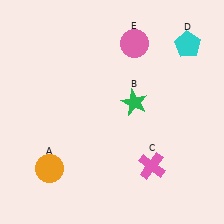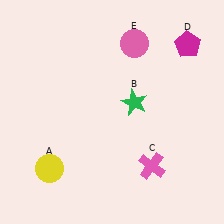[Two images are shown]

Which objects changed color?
A changed from orange to yellow. D changed from cyan to magenta.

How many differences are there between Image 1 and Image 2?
There are 2 differences between the two images.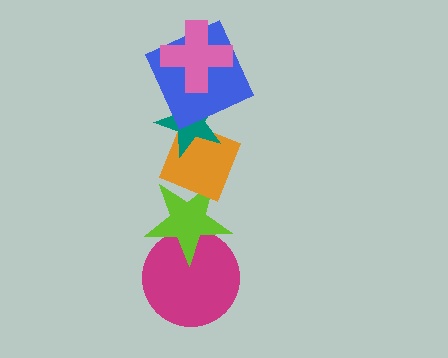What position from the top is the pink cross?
The pink cross is 1st from the top.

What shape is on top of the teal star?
The blue square is on top of the teal star.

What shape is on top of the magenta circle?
The lime star is on top of the magenta circle.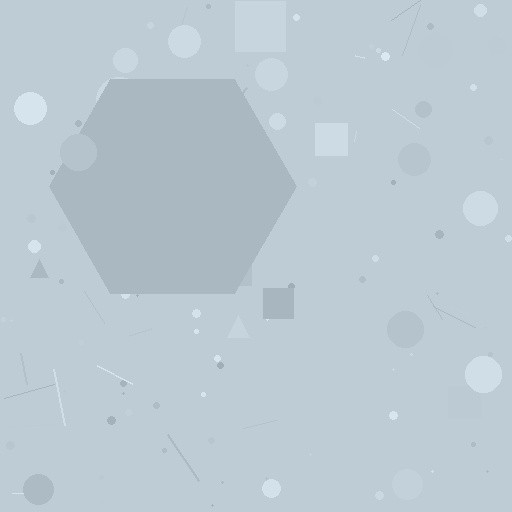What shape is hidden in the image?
A hexagon is hidden in the image.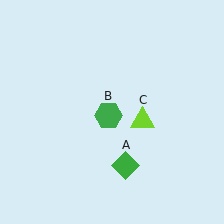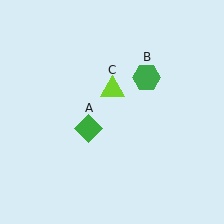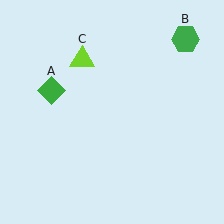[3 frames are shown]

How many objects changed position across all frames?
3 objects changed position: green diamond (object A), green hexagon (object B), lime triangle (object C).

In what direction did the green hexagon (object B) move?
The green hexagon (object B) moved up and to the right.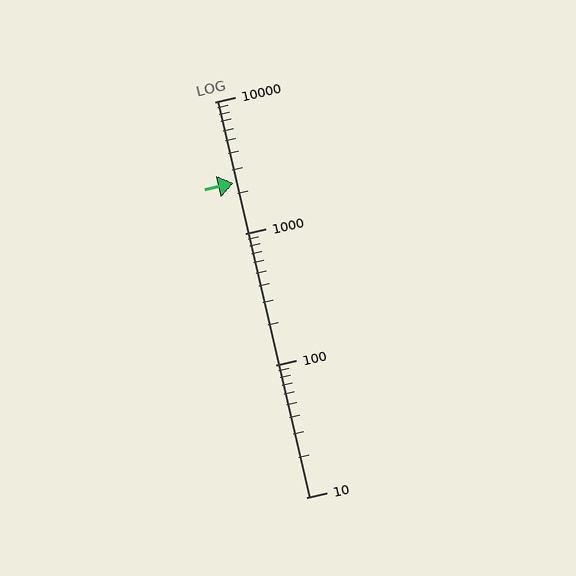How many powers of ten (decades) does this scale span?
The scale spans 3 decades, from 10 to 10000.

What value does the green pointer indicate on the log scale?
The pointer indicates approximately 2400.